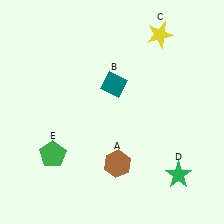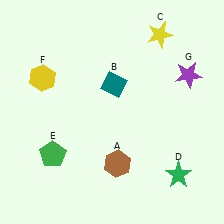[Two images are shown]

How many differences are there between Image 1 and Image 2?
There are 2 differences between the two images.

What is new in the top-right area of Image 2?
A purple star (G) was added in the top-right area of Image 2.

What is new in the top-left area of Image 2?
A yellow hexagon (F) was added in the top-left area of Image 2.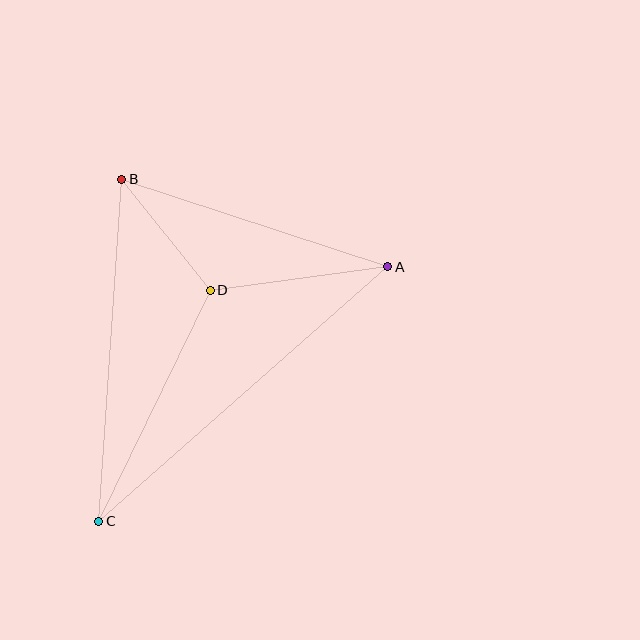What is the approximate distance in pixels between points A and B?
The distance between A and B is approximately 280 pixels.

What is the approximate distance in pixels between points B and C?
The distance between B and C is approximately 343 pixels.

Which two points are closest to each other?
Points B and D are closest to each other.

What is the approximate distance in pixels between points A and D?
The distance between A and D is approximately 179 pixels.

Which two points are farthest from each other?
Points A and C are farthest from each other.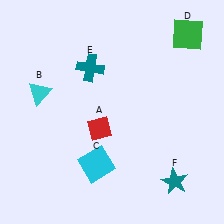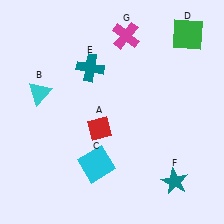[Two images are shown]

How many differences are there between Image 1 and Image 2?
There is 1 difference between the two images.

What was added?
A magenta cross (G) was added in Image 2.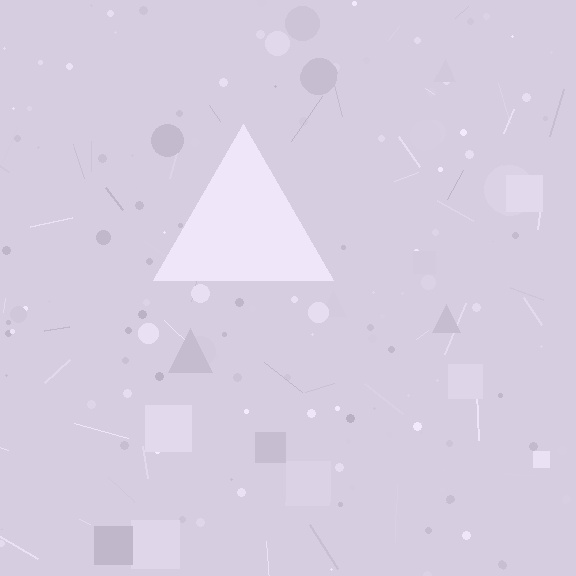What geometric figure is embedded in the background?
A triangle is embedded in the background.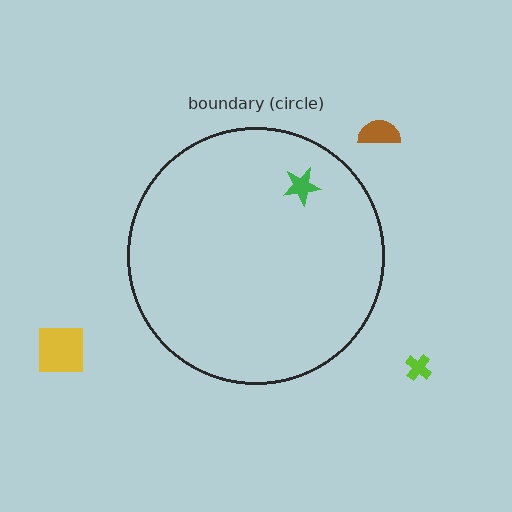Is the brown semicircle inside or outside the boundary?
Outside.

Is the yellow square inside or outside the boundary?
Outside.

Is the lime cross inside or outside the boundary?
Outside.